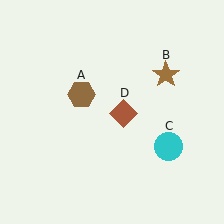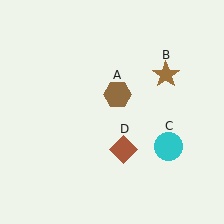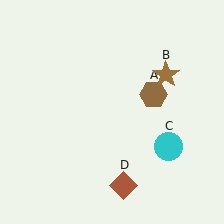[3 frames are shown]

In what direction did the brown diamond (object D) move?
The brown diamond (object D) moved down.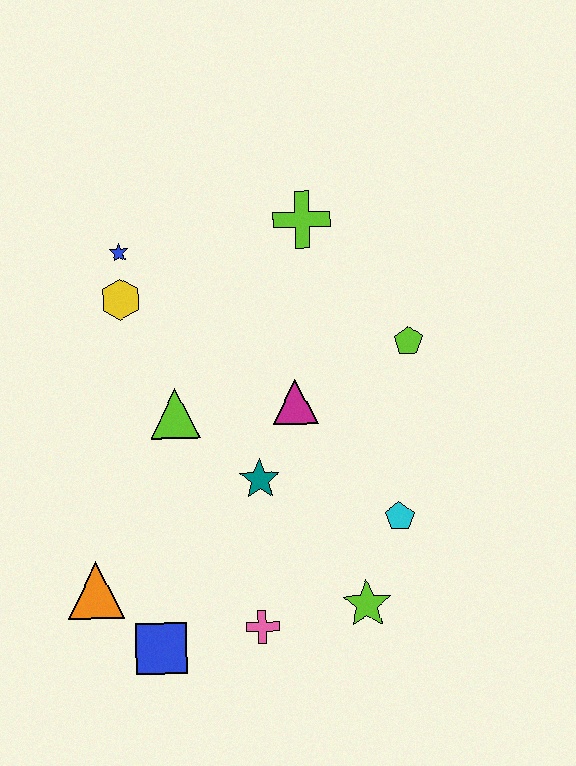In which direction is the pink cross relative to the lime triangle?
The pink cross is below the lime triangle.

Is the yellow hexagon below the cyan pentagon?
No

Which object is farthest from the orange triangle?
The lime cross is farthest from the orange triangle.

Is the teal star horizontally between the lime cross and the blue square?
Yes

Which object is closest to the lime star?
The cyan pentagon is closest to the lime star.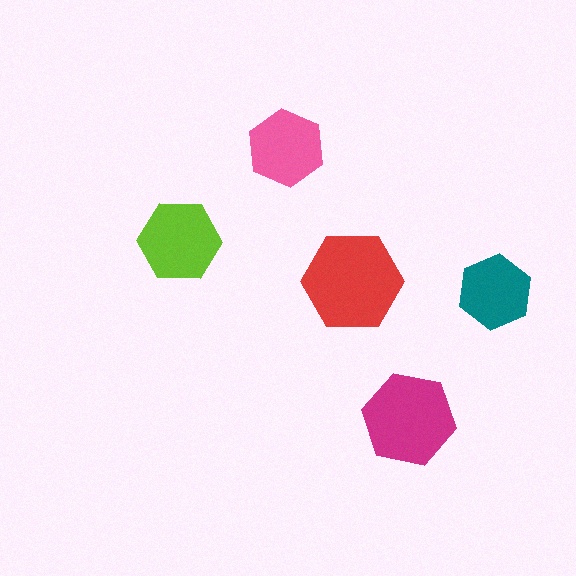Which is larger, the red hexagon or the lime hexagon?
The red one.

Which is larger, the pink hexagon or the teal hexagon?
The pink one.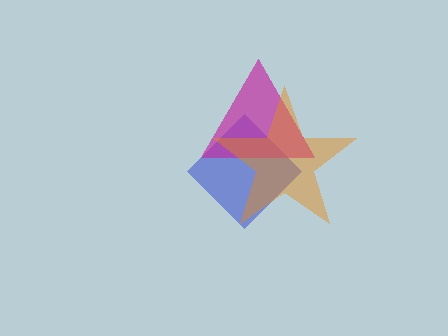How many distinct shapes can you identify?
There are 3 distinct shapes: a blue diamond, a magenta triangle, an orange star.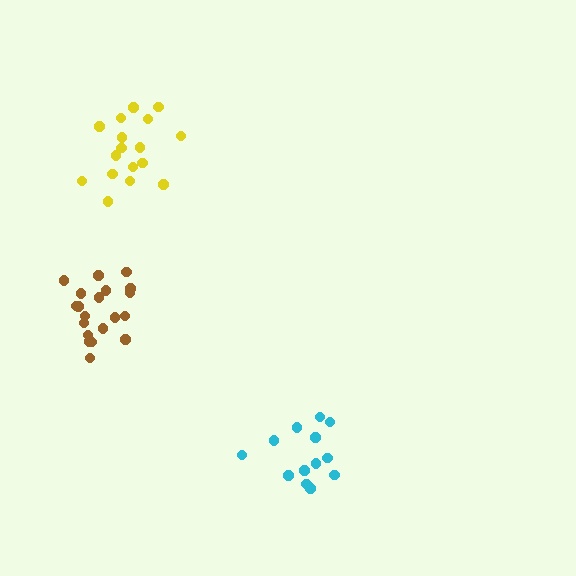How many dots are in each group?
Group 1: 20 dots, Group 2: 17 dots, Group 3: 14 dots (51 total).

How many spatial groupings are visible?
There are 3 spatial groupings.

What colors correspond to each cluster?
The clusters are colored: brown, yellow, cyan.